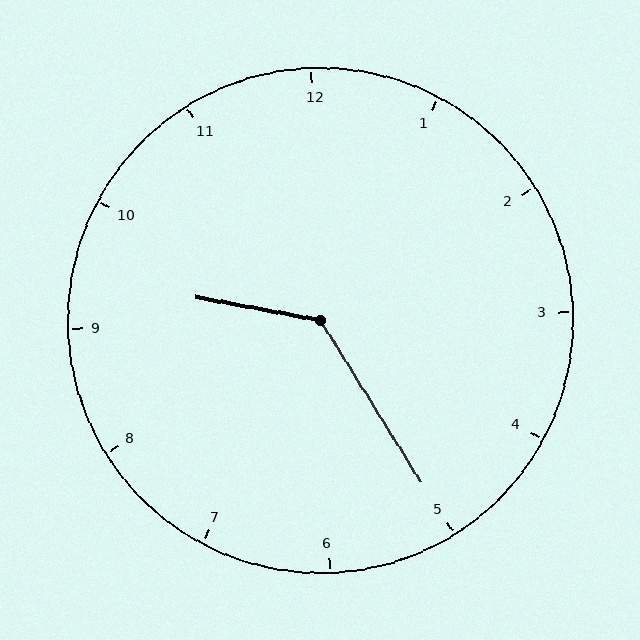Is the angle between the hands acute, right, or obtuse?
It is obtuse.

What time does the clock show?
9:25.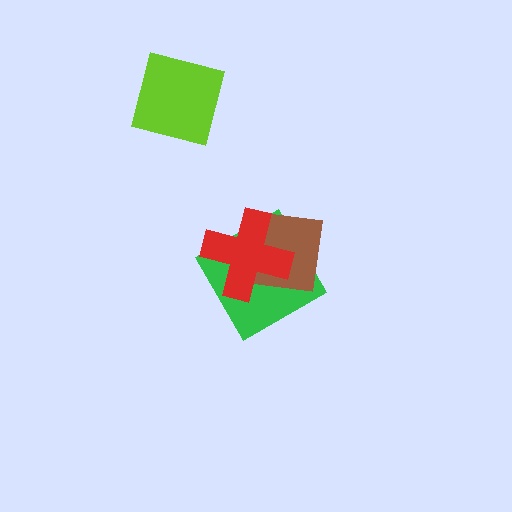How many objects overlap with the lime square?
0 objects overlap with the lime square.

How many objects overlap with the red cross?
2 objects overlap with the red cross.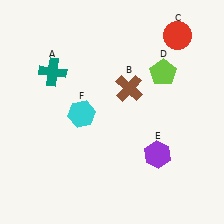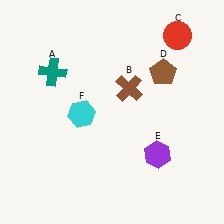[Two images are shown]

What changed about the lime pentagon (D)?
In Image 1, D is lime. In Image 2, it changed to brown.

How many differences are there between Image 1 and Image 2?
There is 1 difference between the two images.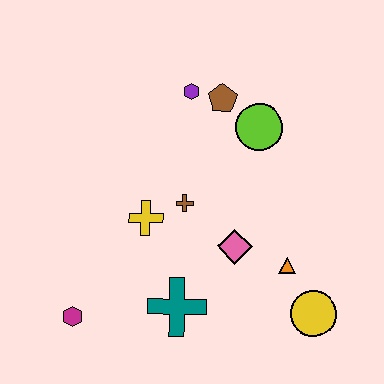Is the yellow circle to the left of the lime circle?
No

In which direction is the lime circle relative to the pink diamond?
The lime circle is above the pink diamond.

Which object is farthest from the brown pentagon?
The magenta hexagon is farthest from the brown pentagon.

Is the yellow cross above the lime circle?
No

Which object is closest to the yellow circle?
The orange triangle is closest to the yellow circle.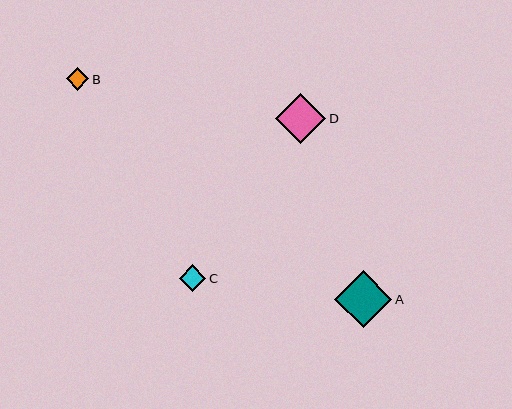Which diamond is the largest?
Diamond A is the largest with a size of approximately 57 pixels.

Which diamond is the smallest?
Diamond B is the smallest with a size of approximately 23 pixels.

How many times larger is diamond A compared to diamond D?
Diamond A is approximately 1.1 times the size of diamond D.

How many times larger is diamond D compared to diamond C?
Diamond D is approximately 1.9 times the size of diamond C.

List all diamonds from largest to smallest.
From largest to smallest: A, D, C, B.